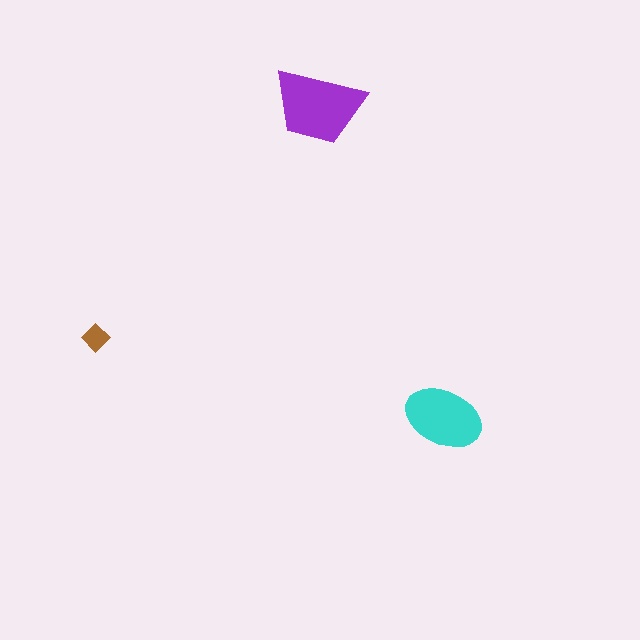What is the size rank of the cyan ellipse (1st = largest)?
2nd.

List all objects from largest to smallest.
The purple trapezoid, the cyan ellipse, the brown diamond.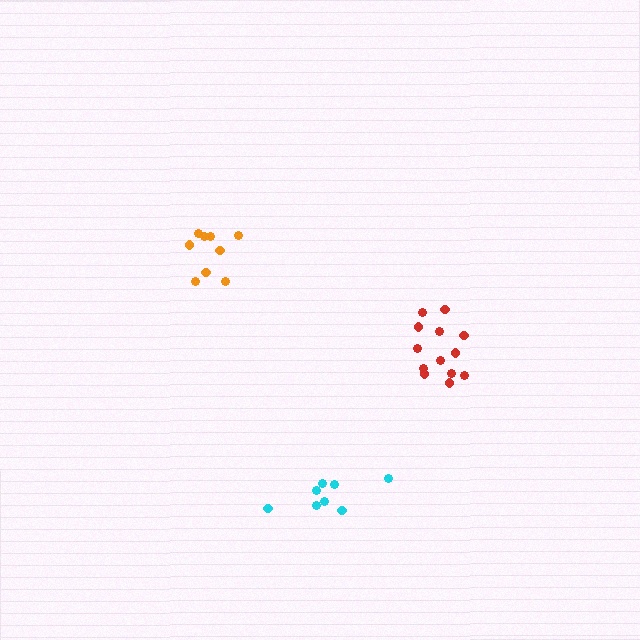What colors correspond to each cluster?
The clusters are colored: orange, red, cyan.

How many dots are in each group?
Group 1: 9 dots, Group 2: 13 dots, Group 3: 8 dots (30 total).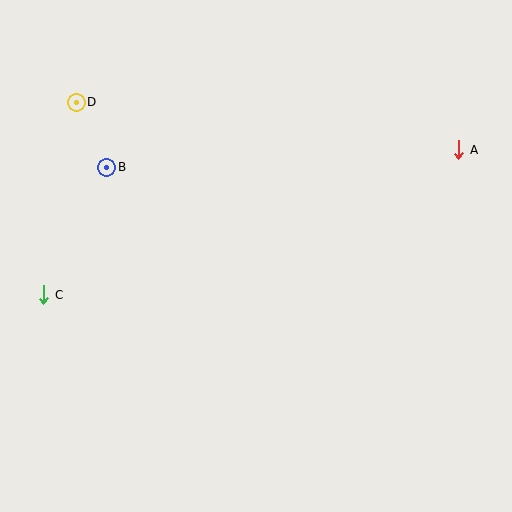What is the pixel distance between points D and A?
The distance between D and A is 386 pixels.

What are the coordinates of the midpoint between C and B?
The midpoint between C and B is at (75, 231).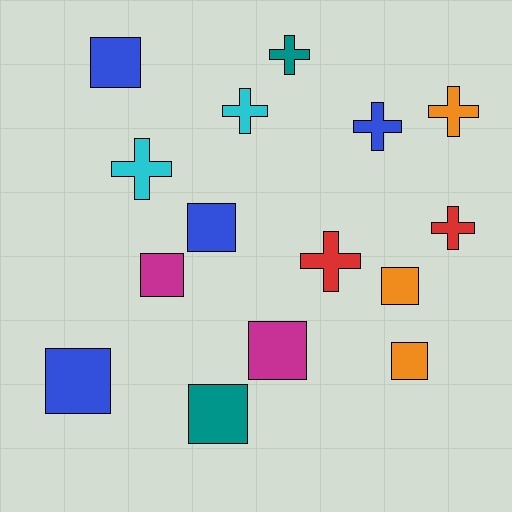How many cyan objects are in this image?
There are 2 cyan objects.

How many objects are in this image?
There are 15 objects.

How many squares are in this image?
There are 8 squares.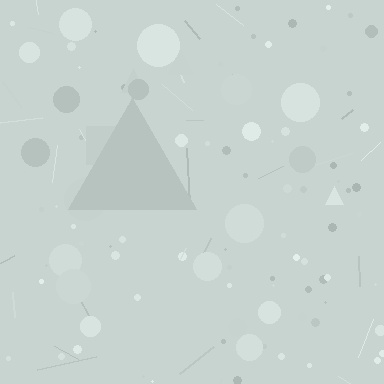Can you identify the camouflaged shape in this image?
The camouflaged shape is a triangle.